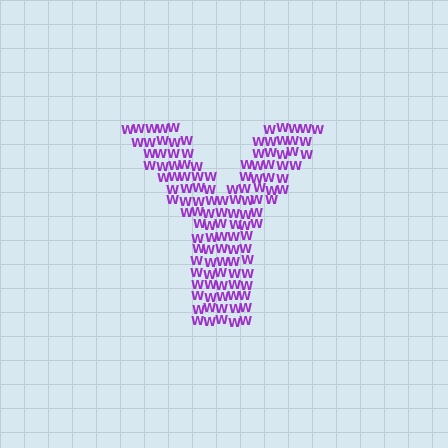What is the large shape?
The large shape is the letter Y.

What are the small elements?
The small elements are letter W's.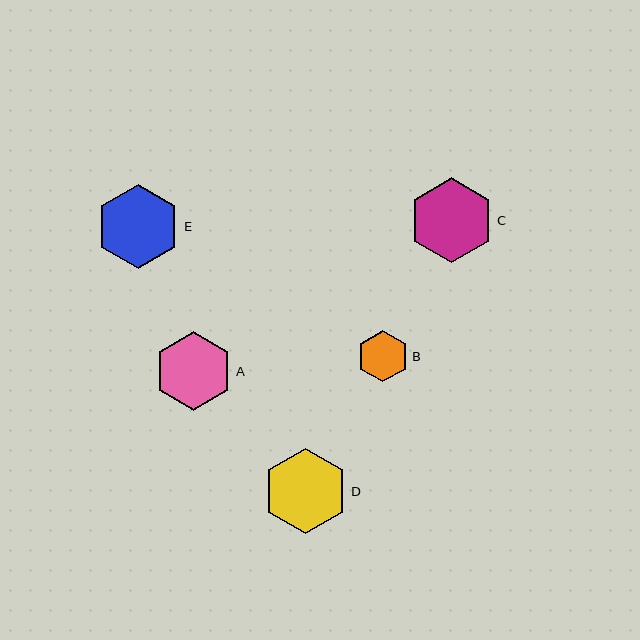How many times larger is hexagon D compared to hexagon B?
Hexagon D is approximately 1.6 times the size of hexagon B.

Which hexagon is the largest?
Hexagon D is the largest with a size of approximately 85 pixels.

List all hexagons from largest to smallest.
From largest to smallest: D, E, C, A, B.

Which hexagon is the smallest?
Hexagon B is the smallest with a size of approximately 52 pixels.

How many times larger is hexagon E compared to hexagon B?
Hexagon E is approximately 1.6 times the size of hexagon B.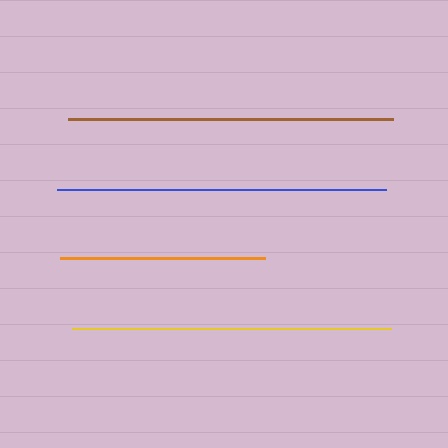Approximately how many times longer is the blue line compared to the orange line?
The blue line is approximately 1.6 times the length of the orange line.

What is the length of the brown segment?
The brown segment is approximately 325 pixels long.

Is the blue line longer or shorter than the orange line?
The blue line is longer than the orange line.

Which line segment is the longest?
The blue line is the longest at approximately 329 pixels.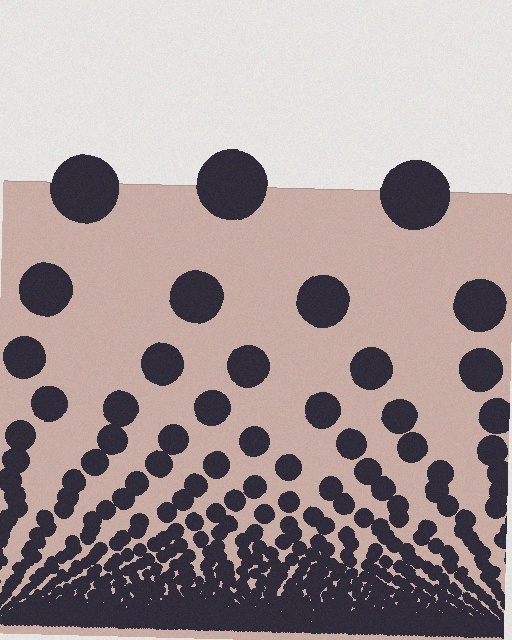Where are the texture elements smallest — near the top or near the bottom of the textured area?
Near the bottom.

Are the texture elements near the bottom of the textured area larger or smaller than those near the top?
Smaller. The gradient is inverted — elements near the bottom are smaller and denser.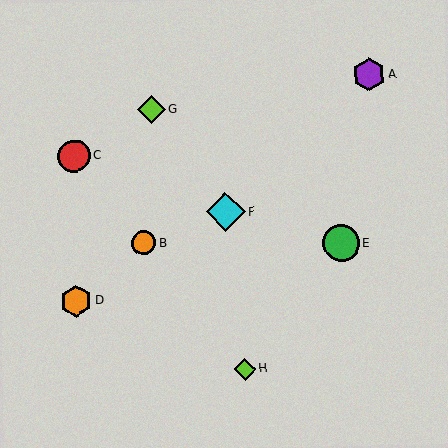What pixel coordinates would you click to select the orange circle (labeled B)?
Click at (144, 243) to select the orange circle B.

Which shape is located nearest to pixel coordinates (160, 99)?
The lime diamond (labeled G) at (151, 109) is nearest to that location.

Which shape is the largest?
The cyan diamond (labeled F) is the largest.